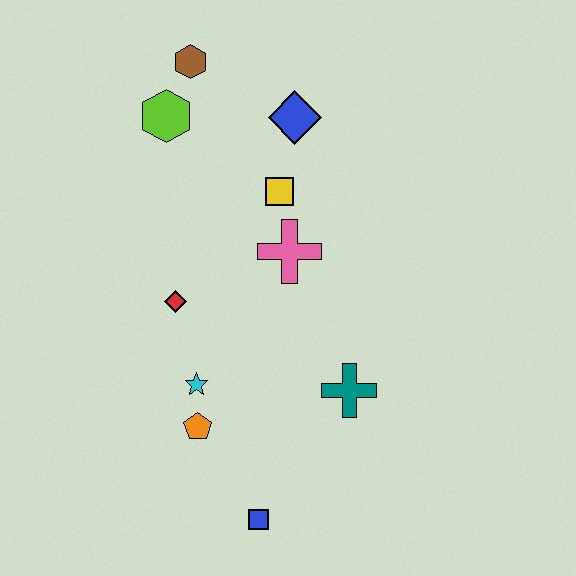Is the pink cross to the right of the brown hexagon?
Yes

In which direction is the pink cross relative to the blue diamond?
The pink cross is below the blue diamond.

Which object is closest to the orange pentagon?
The cyan star is closest to the orange pentagon.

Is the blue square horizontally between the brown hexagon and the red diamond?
No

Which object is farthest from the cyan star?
The brown hexagon is farthest from the cyan star.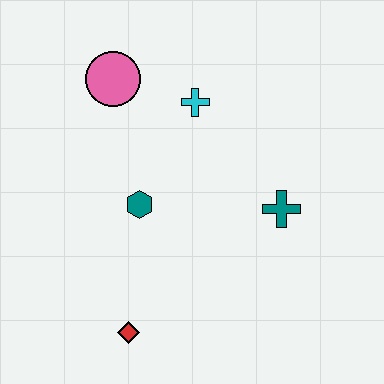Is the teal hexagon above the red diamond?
Yes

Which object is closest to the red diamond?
The teal hexagon is closest to the red diamond.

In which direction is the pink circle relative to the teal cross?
The pink circle is to the left of the teal cross.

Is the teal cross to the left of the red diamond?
No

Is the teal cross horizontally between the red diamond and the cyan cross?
No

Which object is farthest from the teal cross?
The pink circle is farthest from the teal cross.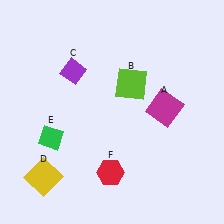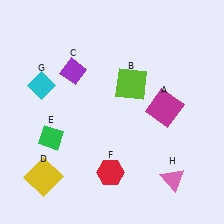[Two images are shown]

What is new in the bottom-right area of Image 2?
A pink triangle (H) was added in the bottom-right area of Image 2.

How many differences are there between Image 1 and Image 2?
There are 2 differences between the two images.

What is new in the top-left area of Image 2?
A cyan diamond (G) was added in the top-left area of Image 2.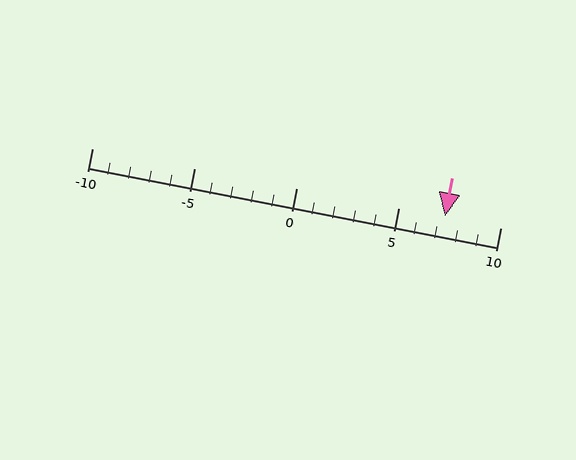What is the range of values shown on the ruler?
The ruler shows values from -10 to 10.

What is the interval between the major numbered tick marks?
The major tick marks are spaced 5 units apart.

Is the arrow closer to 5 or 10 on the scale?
The arrow is closer to 5.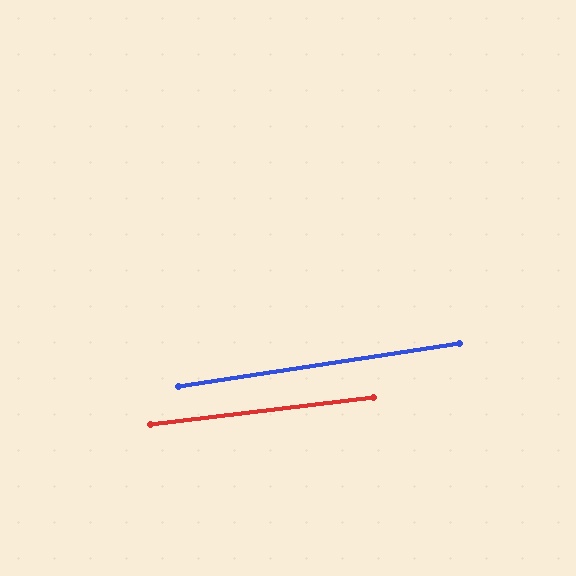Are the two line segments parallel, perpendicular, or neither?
Parallel — their directions differ by only 1.6°.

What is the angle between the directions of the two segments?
Approximately 2 degrees.